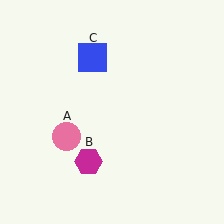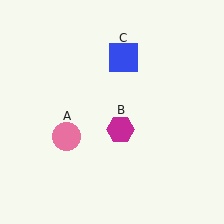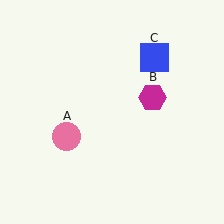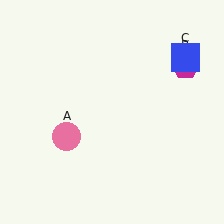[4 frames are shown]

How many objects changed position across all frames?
2 objects changed position: magenta hexagon (object B), blue square (object C).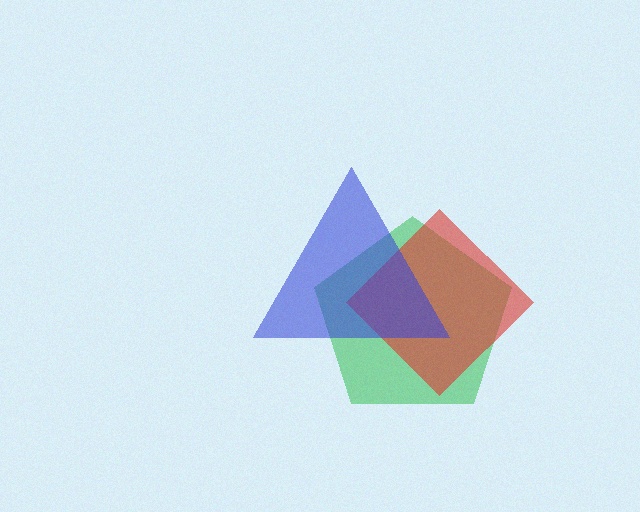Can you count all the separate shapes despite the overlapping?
Yes, there are 3 separate shapes.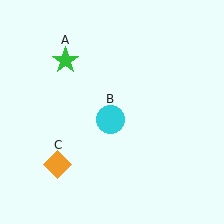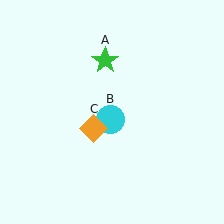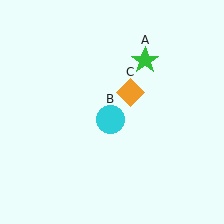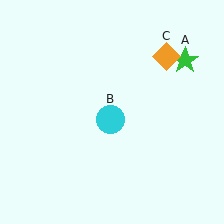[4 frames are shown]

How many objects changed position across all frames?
2 objects changed position: green star (object A), orange diamond (object C).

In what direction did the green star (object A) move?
The green star (object A) moved right.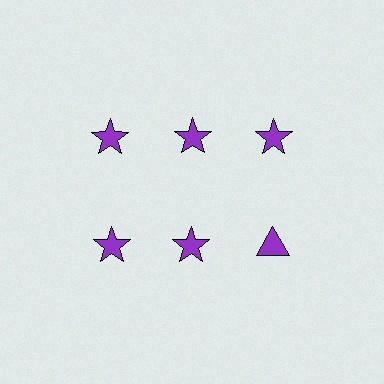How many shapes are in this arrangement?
There are 6 shapes arranged in a grid pattern.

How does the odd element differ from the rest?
It has a different shape: triangle instead of star.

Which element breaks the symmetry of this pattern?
The purple triangle in the second row, center column breaks the symmetry. All other shapes are purple stars.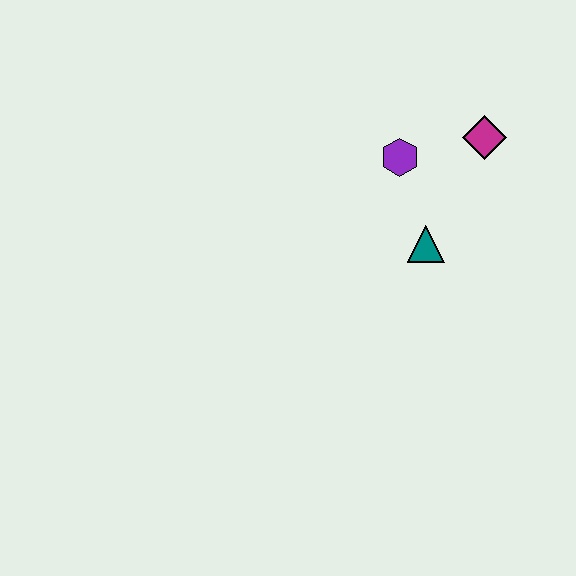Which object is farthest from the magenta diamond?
The teal triangle is farthest from the magenta diamond.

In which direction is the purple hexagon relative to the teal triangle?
The purple hexagon is above the teal triangle.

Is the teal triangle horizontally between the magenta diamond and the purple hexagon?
Yes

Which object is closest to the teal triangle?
The purple hexagon is closest to the teal triangle.